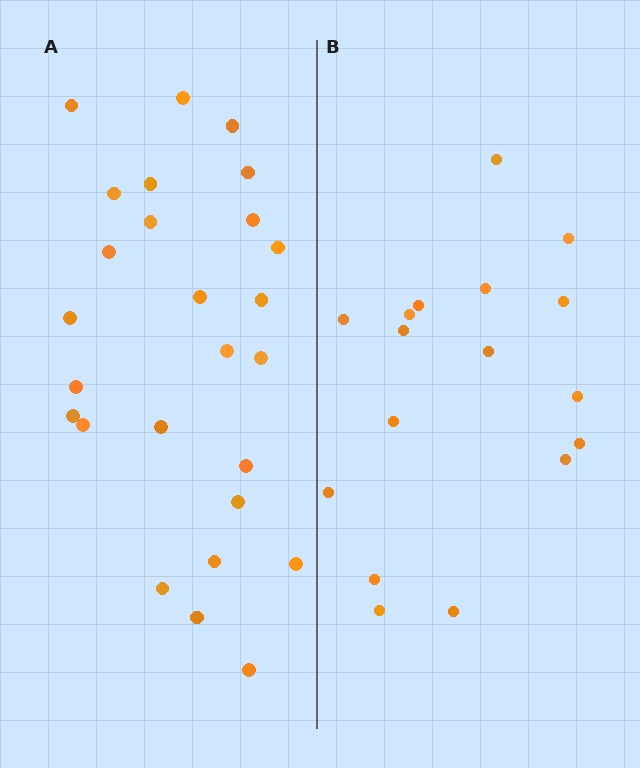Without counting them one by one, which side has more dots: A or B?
Region A (the left region) has more dots.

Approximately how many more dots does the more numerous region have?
Region A has roughly 8 or so more dots than region B.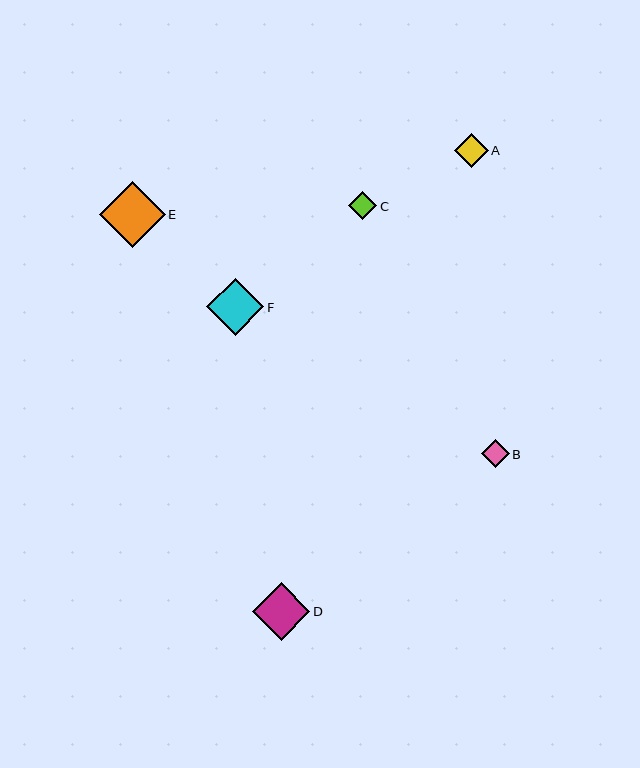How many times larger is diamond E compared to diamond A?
Diamond E is approximately 2.0 times the size of diamond A.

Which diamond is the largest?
Diamond E is the largest with a size of approximately 66 pixels.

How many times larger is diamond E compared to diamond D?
Diamond E is approximately 1.2 times the size of diamond D.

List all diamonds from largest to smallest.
From largest to smallest: E, D, F, A, C, B.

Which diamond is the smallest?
Diamond B is the smallest with a size of approximately 28 pixels.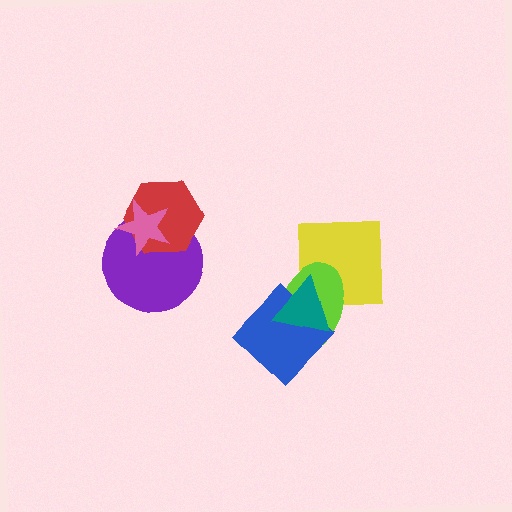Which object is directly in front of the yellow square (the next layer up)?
The lime ellipse is directly in front of the yellow square.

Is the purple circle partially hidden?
Yes, it is partially covered by another shape.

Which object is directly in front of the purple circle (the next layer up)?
The red hexagon is directly in front of the purple circle.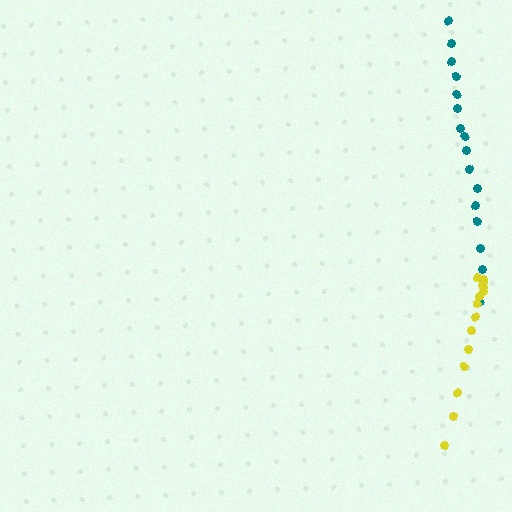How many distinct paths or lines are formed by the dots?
There are 2 distinct paths.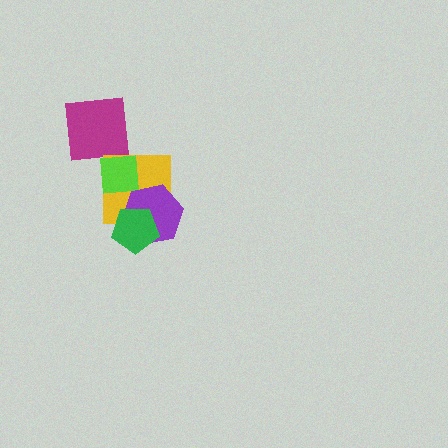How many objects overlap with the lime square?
1 object overlaps with the lime square.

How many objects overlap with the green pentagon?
2 objects overlap with the green pentagon.